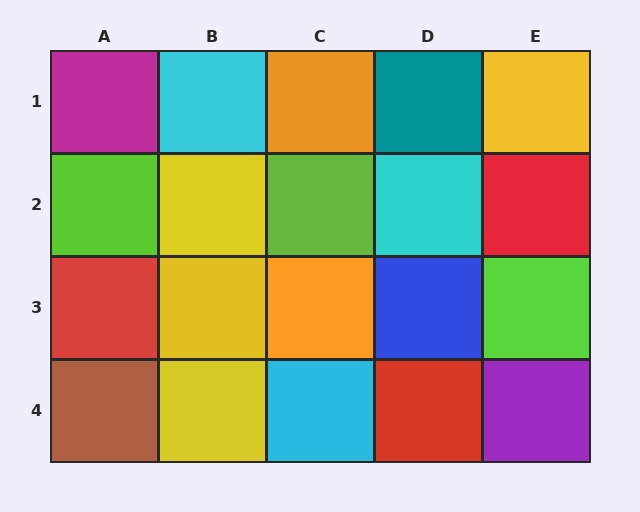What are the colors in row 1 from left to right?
Magenta, cyan, orange, teal, yellow.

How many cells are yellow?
4 cells are yellow.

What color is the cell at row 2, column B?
Yellow.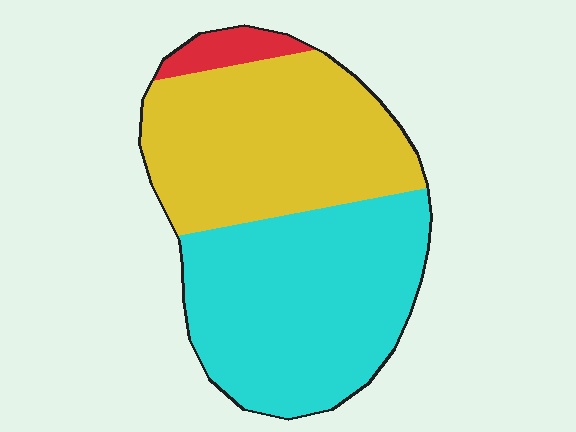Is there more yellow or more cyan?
Cyan.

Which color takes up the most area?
Cyan, at roughly 50%.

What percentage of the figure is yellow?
Yellow takes up between a third and a half of the figure.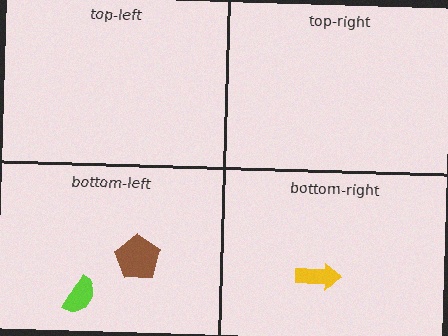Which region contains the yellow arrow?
The bottom-right region.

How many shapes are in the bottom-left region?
2.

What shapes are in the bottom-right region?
The yellow arrow.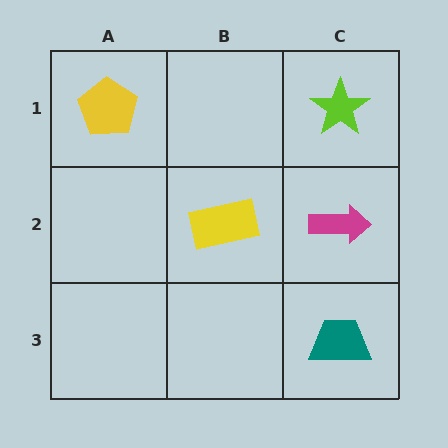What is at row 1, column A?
A yellow pentagon.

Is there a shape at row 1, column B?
No, that cell is empty.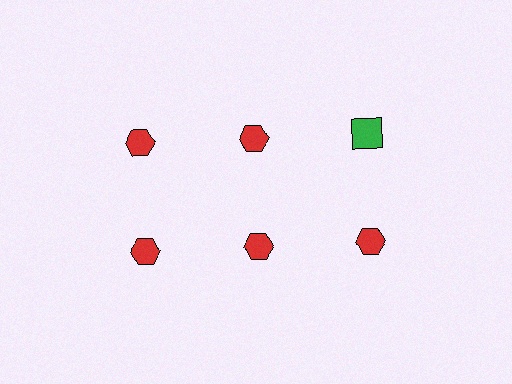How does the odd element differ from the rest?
It differs in both color (green instead of red) and shape (square instead of hexagon).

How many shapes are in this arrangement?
There are 6 shapes arranged in a grid pattern.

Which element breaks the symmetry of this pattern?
The green square in the top row, center column breaks the symmetry. All other shapes are red hexagons.